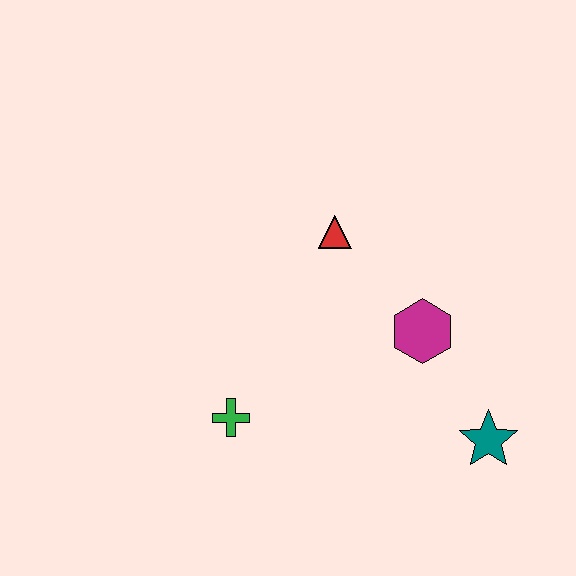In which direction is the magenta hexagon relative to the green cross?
The magenta hexagon is to the right of the green cross.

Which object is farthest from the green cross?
The teal star is farthest from the green cross.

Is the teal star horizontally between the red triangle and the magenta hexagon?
No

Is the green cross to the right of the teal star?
No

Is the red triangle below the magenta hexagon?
No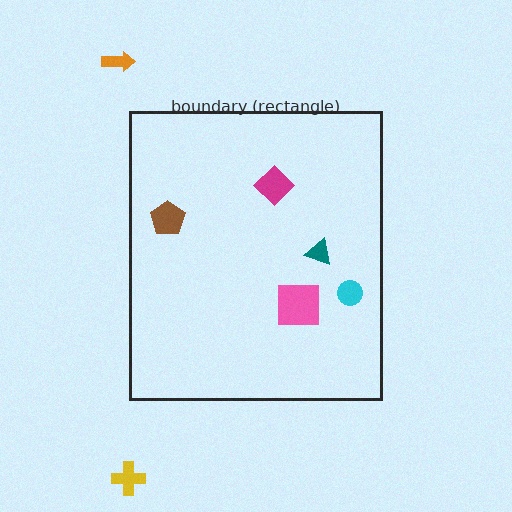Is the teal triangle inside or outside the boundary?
Inside.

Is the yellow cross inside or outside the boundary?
Outside.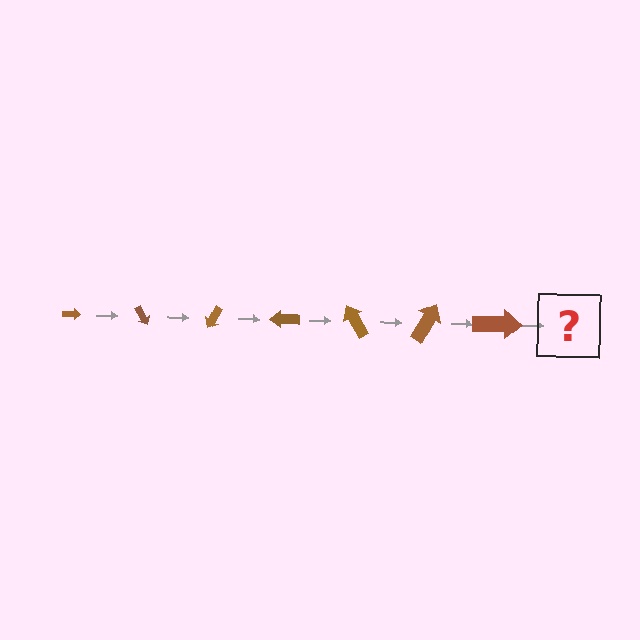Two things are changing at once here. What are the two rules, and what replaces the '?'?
The two rules are that the arrow grows larger each step and it rotates 60 degrees each step. The '?' should be an arrow, larger than the previous one and rotated 420 degrees from the start.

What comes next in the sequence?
The next element should be an arrow, larger than the previous one and rotated 420 degrees from the start.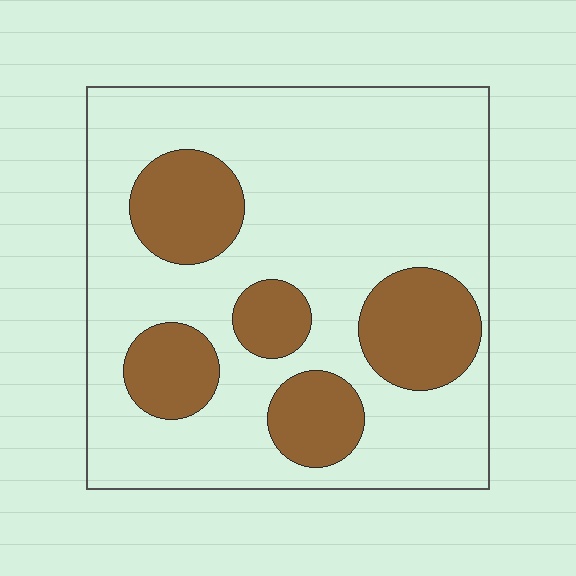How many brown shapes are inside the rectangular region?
5.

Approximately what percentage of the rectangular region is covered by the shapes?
Approximately 25%.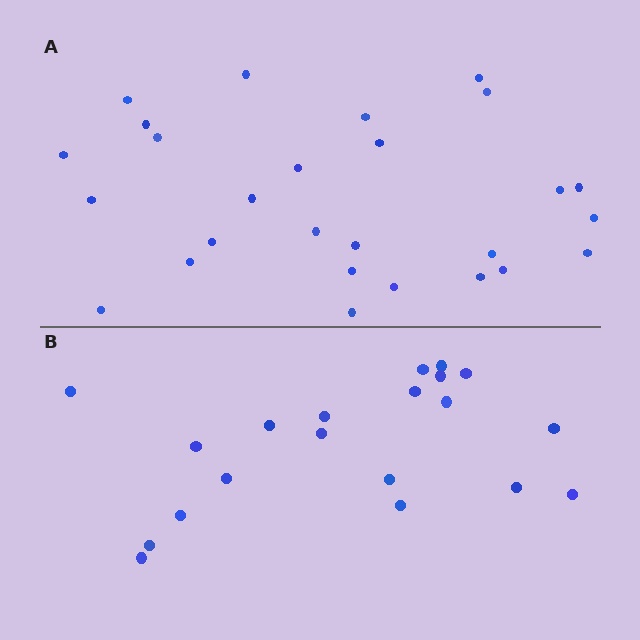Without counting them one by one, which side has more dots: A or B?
Region A (the top region) has more dots.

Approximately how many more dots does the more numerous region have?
Region A has roughly 8 or so more dots than region B.